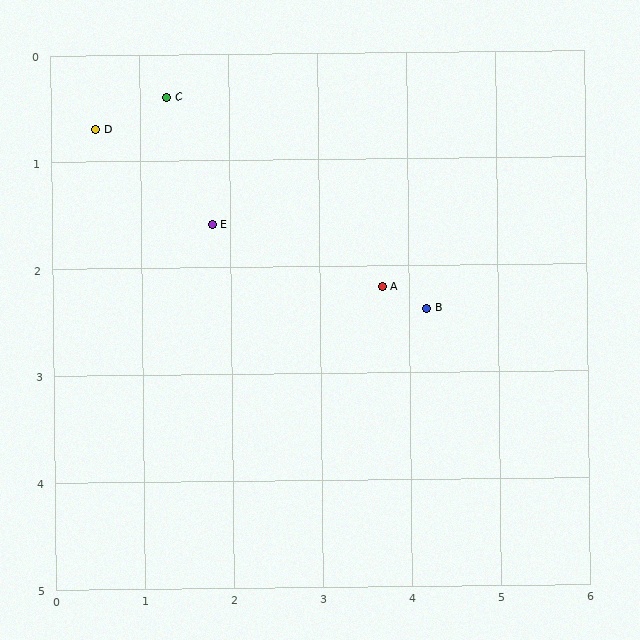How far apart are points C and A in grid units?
Points C and A are about 3.0 grid units apart.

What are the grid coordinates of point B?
Point B is at approximately (4.2, 2.4).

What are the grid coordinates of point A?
Point A is at approximately (3.7, 2.2).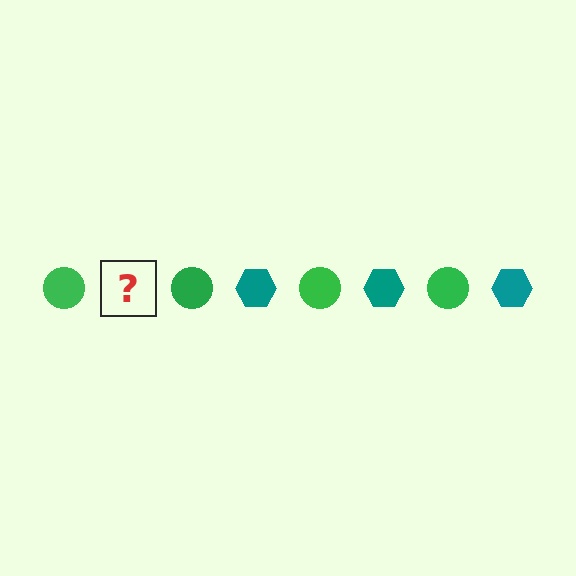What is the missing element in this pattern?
The missing element is a teal hexagon.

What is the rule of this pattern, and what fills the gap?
The rule is that the pattern alternates between green circle and teal hexagon. The gap should be filled with a teal hexagon.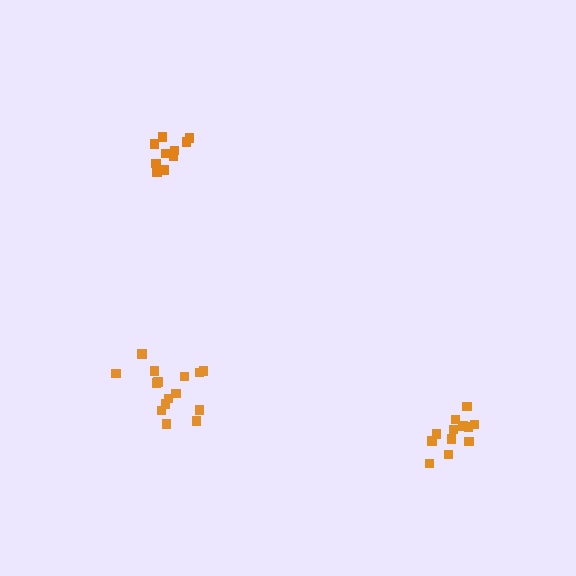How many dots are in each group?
Group 1: 15 dots, Group 2: 12 dots, Group 3: 10 dots (37 total).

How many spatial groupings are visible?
There are 3 spatial groupings.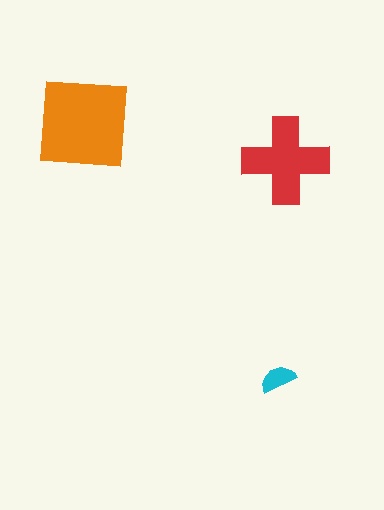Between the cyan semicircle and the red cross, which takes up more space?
The red cross.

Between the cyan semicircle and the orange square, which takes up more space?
The orange square.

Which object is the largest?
The orange square.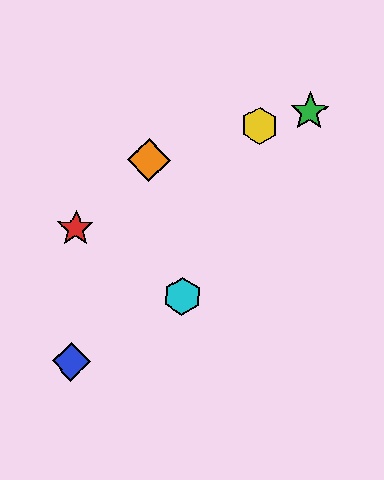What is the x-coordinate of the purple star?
The purple star is at x≈149.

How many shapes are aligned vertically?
2 shapes (the purple star, the orange diamond) are aligned vertically.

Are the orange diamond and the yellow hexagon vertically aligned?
No, the orange diamond is at x≈149 and the yellow hexagon is at x≈260.